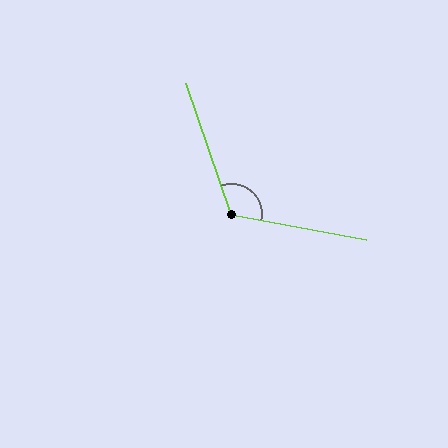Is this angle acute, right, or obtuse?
It is obtuse.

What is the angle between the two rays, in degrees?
Approximately 120 degrees.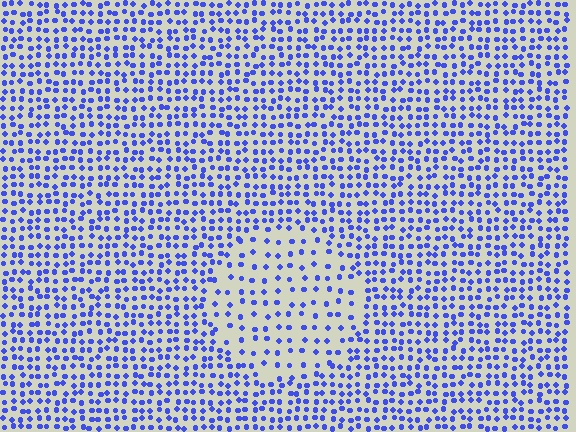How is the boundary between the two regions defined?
The boundary is defined by a change in element density (approximately 2.1x ratio). All elements are the same color, size, and shape.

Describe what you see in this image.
The image contains small blue elements arranged at two different densities. A circle-shaped region is visible where the elements are less densely packed than the surrounding area.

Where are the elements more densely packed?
The elements are more densely packed outside the circle boundary.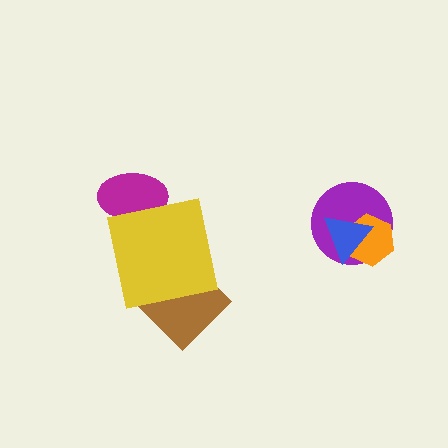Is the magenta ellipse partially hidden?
Yes, it is partially covered by another shape.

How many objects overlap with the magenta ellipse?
1 object overlaps with the magenta ellipse.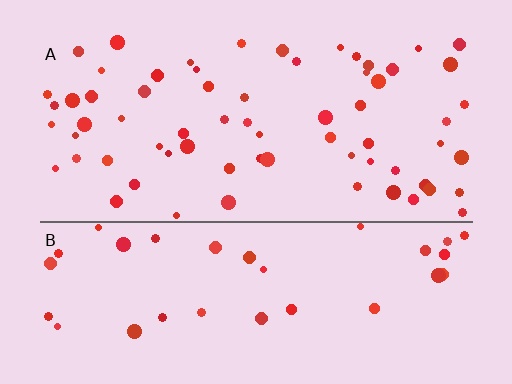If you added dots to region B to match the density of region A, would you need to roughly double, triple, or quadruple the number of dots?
Approximately double.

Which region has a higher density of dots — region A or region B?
A (the top).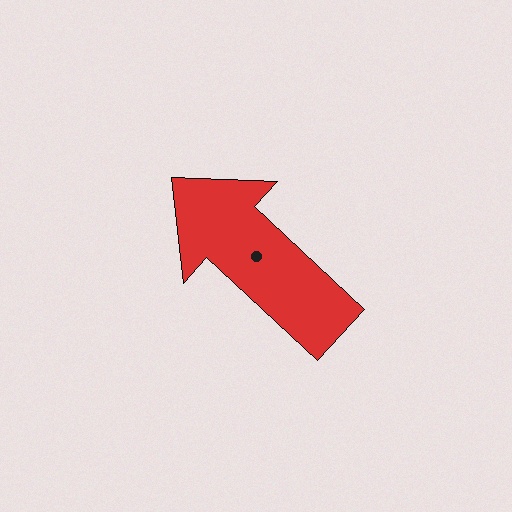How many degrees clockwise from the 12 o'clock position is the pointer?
Approximately 313 degrees.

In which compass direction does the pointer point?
Northwest.